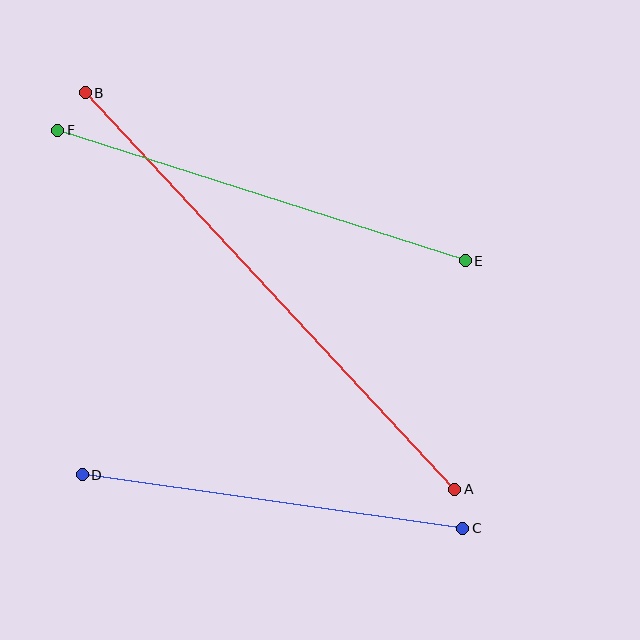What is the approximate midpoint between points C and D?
The midpoint is at approximately (273, 502) pixels.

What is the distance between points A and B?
The distance is approximately 542 pixels.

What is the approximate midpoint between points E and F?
The midpoint is at approximately (261, 196) pixels.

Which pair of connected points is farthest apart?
Points A and B are farthest apart.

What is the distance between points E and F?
The distance is approximately 428 pixels.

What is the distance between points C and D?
The distance is approximately 384 pixels.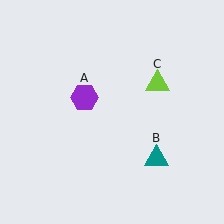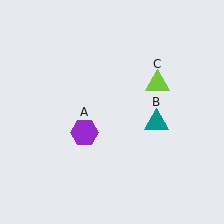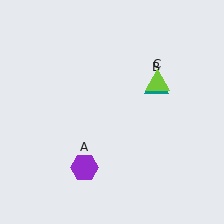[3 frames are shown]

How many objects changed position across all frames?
2 objects changed position: purple hexagon (object A), teal triangle (object B).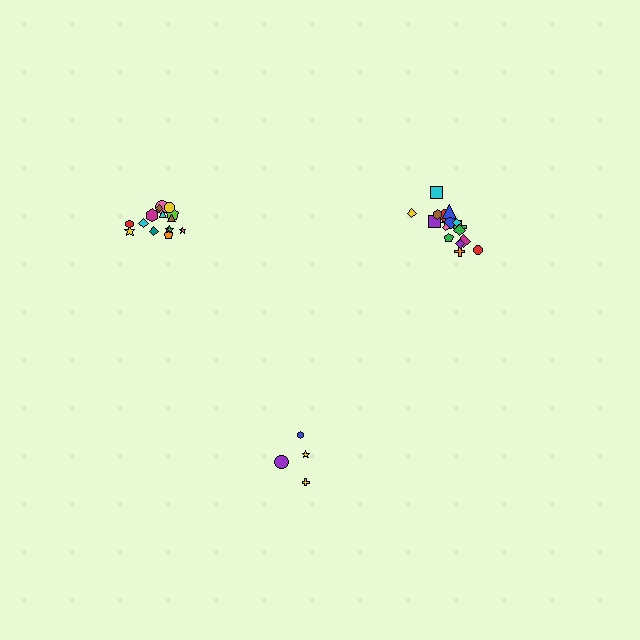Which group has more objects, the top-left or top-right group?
The top-right group.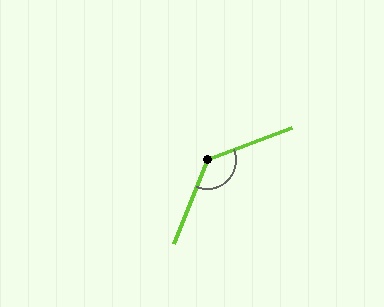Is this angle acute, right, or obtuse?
It is obtuse.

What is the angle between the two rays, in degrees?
Approximately 133 degrees.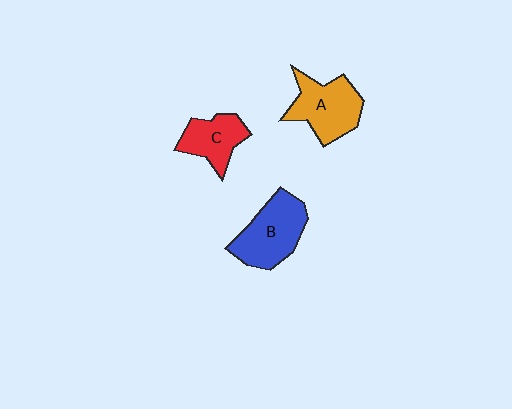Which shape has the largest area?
Shape B (blue).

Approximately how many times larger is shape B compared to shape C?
Approximately 1.4 times.